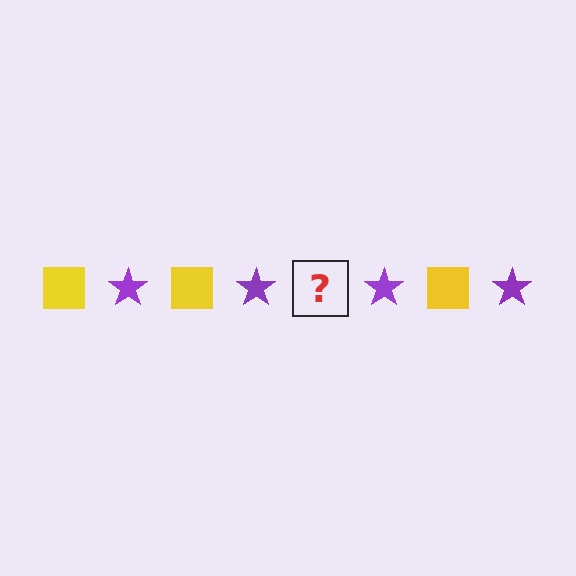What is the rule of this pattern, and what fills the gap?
The rule is that the pattern alternates between yellow square and purple star. The gap should be filled with a yellow square.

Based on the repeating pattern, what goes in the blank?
The blank should be a yellow square.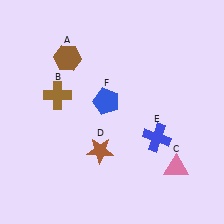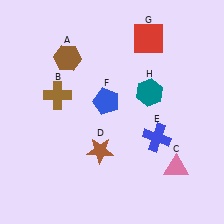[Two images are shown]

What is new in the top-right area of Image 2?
A teal hexagon (H) was added in the top-right area of Image 2.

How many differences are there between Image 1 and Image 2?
There are 2 differences between the two images.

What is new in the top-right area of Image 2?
A red square (G) was added in the top-right area of Image 2.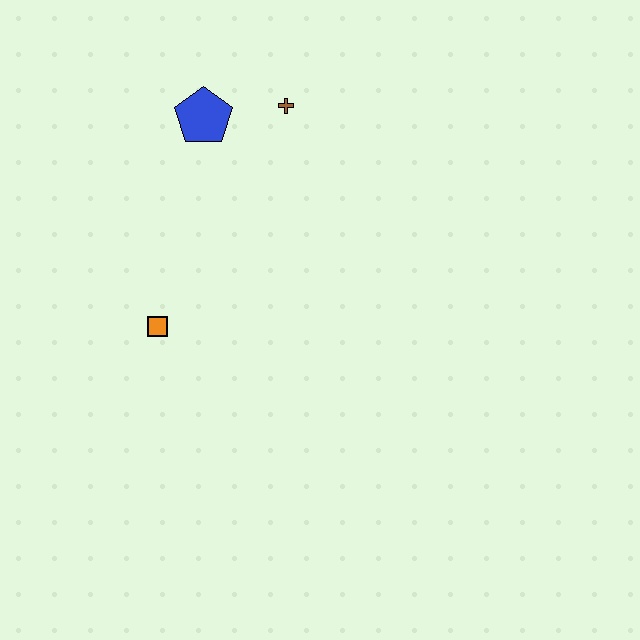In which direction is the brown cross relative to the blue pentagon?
The brown cross is to the right of the blue pentagon.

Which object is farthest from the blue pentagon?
The orange square is farthest from the blue pentagon.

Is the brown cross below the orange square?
No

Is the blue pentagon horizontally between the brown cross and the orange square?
Yes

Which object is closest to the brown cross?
The blue pentagon is closest to the brown cross.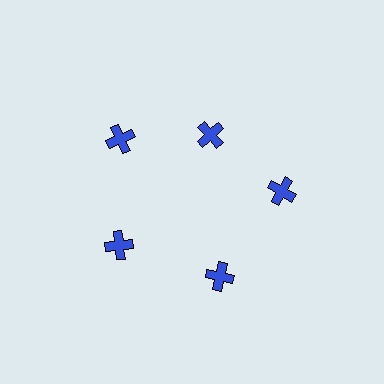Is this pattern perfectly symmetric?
No. The 5 blue crosses are arranged in a ring, but one element near the 1 o'clock position is pulled inward toward the center, breaking the 5-fold rotational symmetry.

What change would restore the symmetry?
The symmetry would be restored by moving it outward, back onto the ring so that all 5 crosses sit at equal angles and equal distance from the center.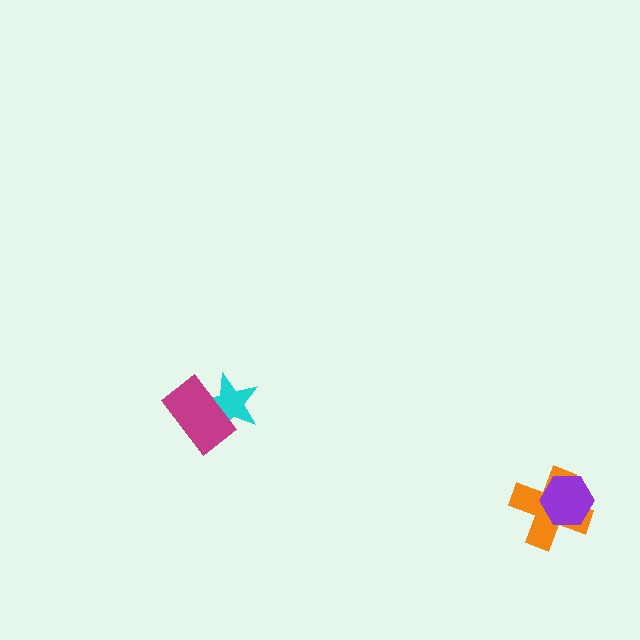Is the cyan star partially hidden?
Yes, it is partially covered by another shape.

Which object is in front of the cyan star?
The magenta rectangle is in front of the cyan star.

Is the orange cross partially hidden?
Yes, it is partially covered by another shape.